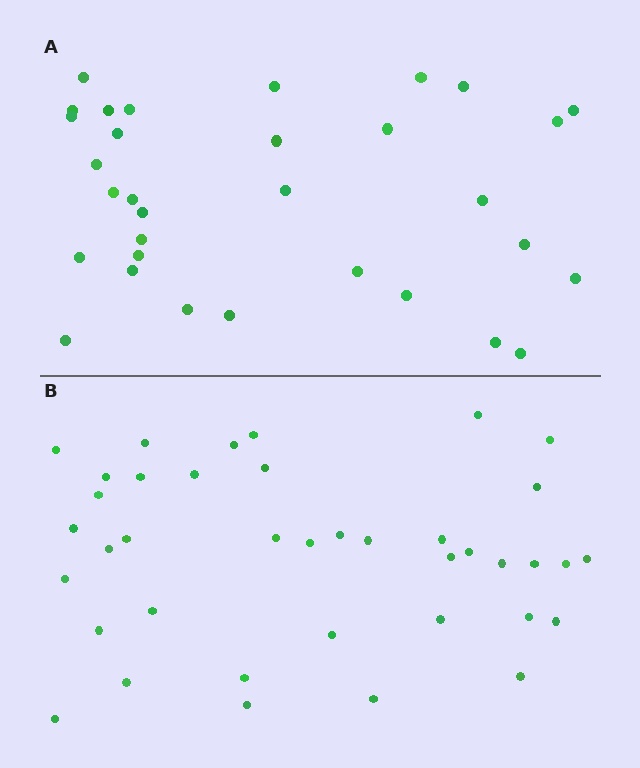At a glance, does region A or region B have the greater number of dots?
Region B (the bottom region) has more dots.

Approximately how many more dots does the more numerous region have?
Region B has roughly 8 or so more dots than region A.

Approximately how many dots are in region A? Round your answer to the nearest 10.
About 30 dots. (The exact count is 32, which rounds to 30.)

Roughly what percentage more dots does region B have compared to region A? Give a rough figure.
About 20% more.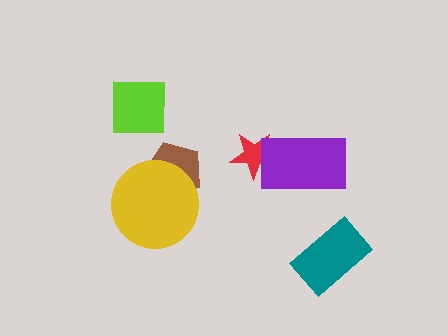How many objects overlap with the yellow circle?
1 object overlaps with the yellow circle.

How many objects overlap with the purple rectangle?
1 object overlaps with the purple rectangle.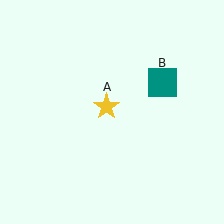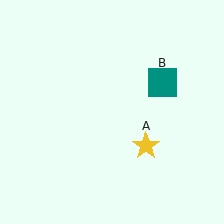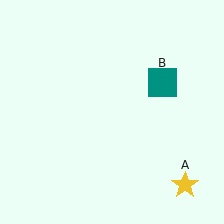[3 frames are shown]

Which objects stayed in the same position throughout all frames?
Teal square (object B) remained stationary.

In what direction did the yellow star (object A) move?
The yellow star (object A) moved down and to the right.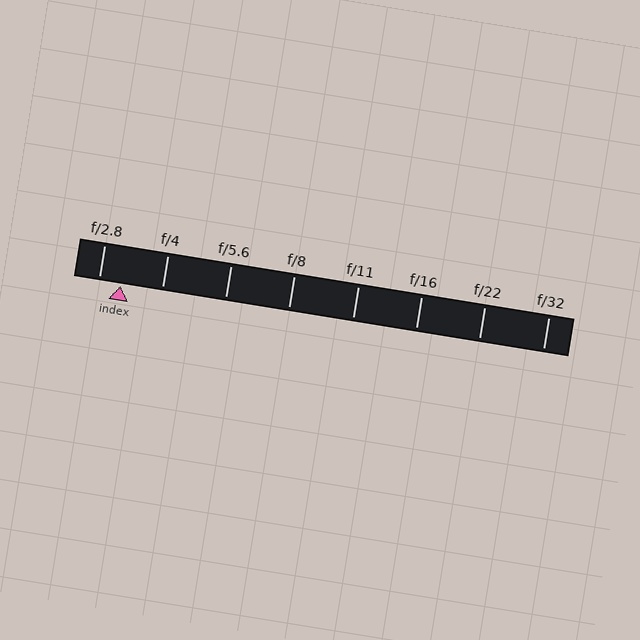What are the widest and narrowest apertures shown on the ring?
The widest aperture shown is f/2.8 and the narrowest is f/32.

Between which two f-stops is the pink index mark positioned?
The index mark is between f/2.8 and f/4.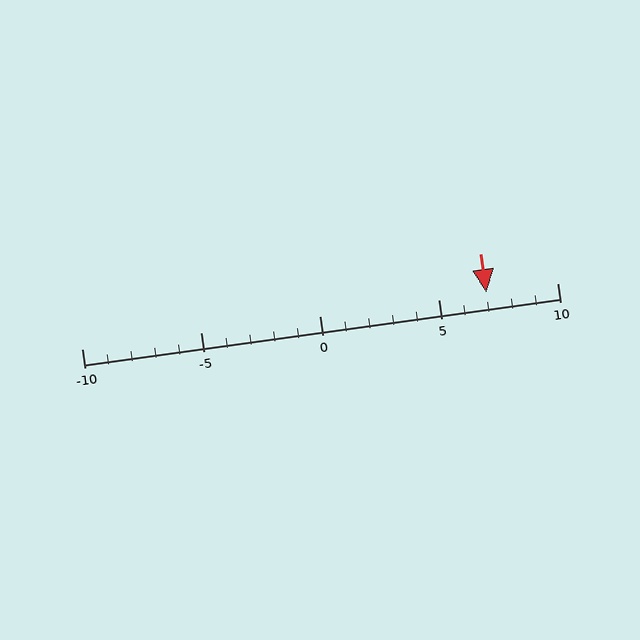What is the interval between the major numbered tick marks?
The major tick marks are spaced 5 units apart.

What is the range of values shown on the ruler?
The ruler shows values from -10 to 10.